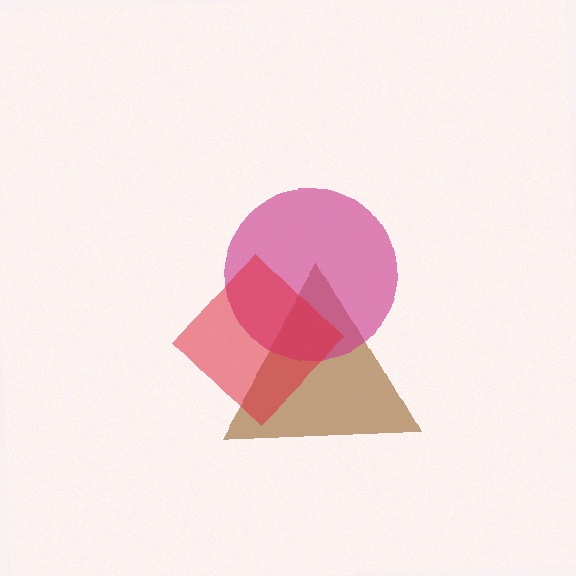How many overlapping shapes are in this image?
There are 3 overlapping shapes in the image.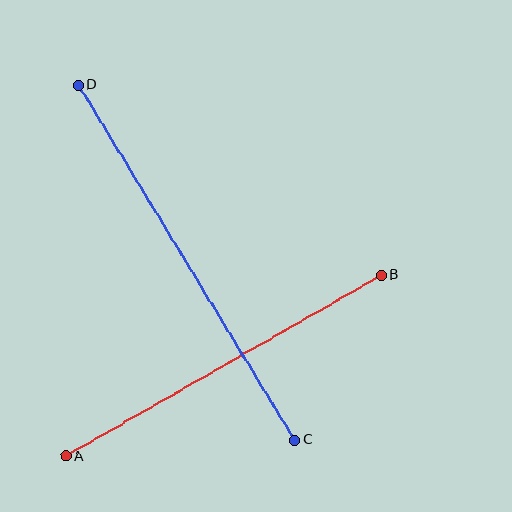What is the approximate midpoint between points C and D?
The midpoint is at approximately (187, 262) pixels.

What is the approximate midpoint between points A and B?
The midpoint is at approximately (224, 366) pixels.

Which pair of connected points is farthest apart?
Points C and D are farthest apart.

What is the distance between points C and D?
The distance is approximately 416 pixels.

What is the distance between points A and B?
The distance is approximately 363 pixels.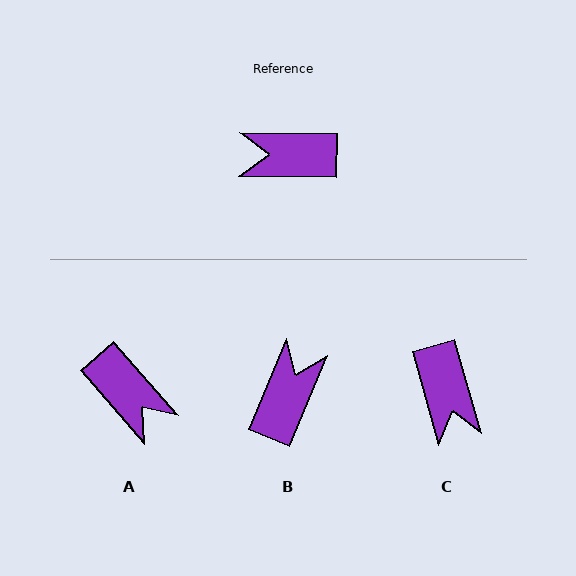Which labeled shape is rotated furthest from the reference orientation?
A, about 132 degrees away.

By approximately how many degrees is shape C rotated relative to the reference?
Approximately 107 degrees counter-clockwise.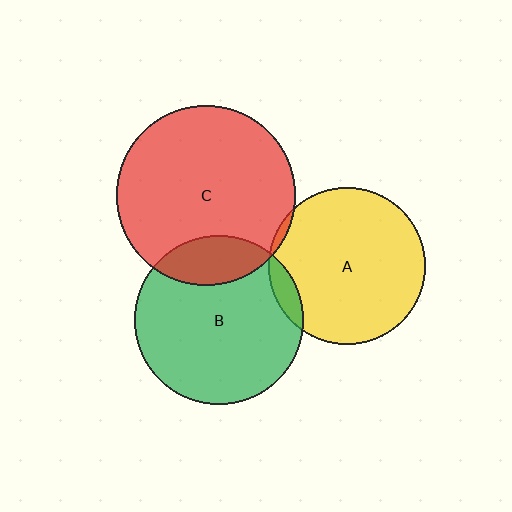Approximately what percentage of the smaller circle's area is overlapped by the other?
Approximately 5%.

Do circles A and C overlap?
Yes.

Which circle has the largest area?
Circle C (red).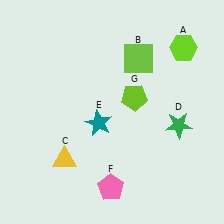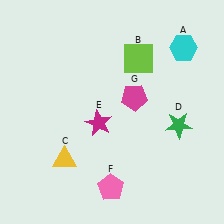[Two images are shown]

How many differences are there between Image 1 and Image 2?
There are 3 differences between the two images.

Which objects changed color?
A changed from lime to cyan. E changed from teal to magenta. G changed from lime to magenta.